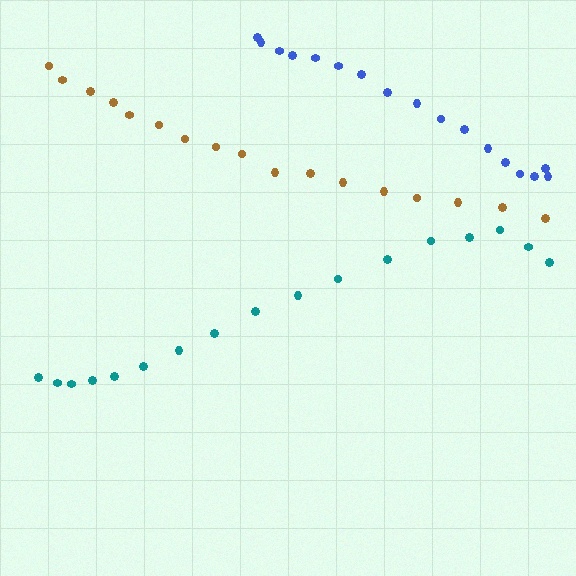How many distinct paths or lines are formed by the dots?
There are 3 distinct paths.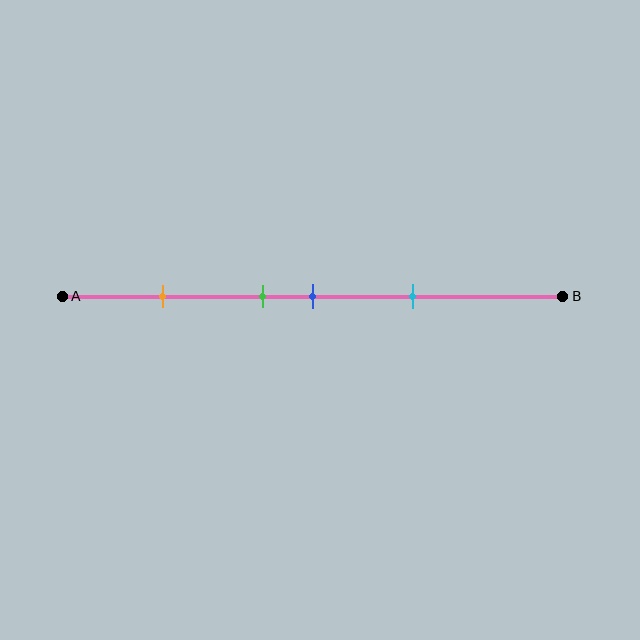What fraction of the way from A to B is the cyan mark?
The cyan mark is approximately 70% (0.7) of the way from A to B.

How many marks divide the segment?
There are 4 marks dividing the segment.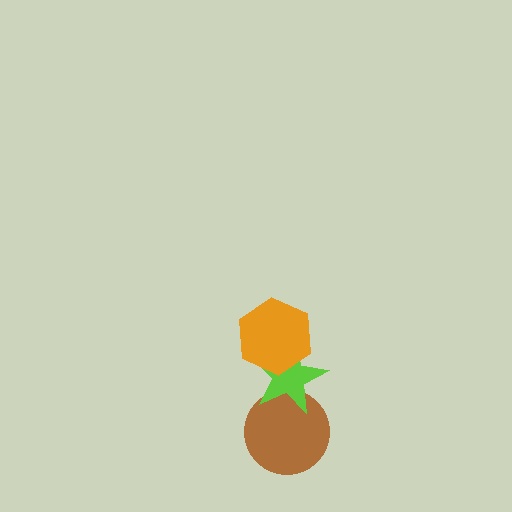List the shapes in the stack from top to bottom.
From top to bottom: the orange hexagon, the lime star, the brown circle.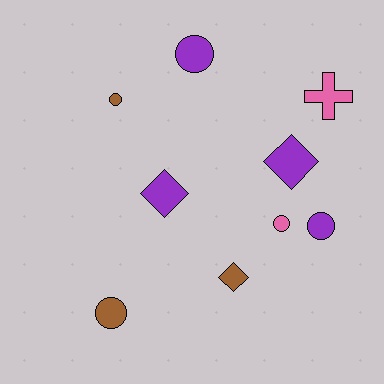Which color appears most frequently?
Purple, with 4 objects.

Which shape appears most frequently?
Circle, with 5 objects.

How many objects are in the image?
There are 9 objects.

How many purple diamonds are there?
There are 2 purple diamonds.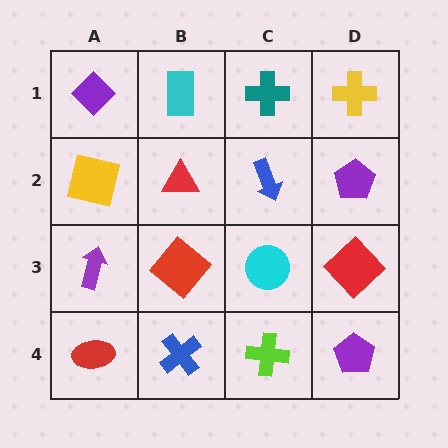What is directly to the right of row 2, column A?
A red triangle.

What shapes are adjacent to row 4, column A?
A purple arrow (row 3, column A), a blue cross (row 4, column B).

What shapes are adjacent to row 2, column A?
A purple diamond (row 1, column A), a purple arrow (row 3, column A), a red triangle (row 2, column B).